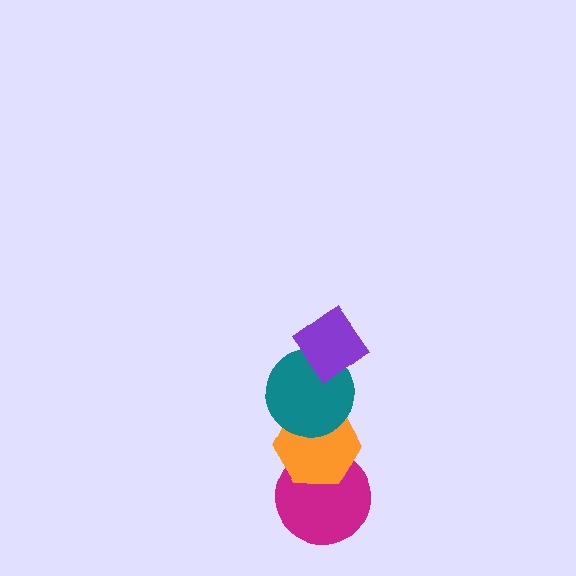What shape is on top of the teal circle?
The purple diamond is on top of the teal circle.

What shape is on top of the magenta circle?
The orange hexagon is on top of the magenta circle.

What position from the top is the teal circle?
The teal circle is 2nd from the top.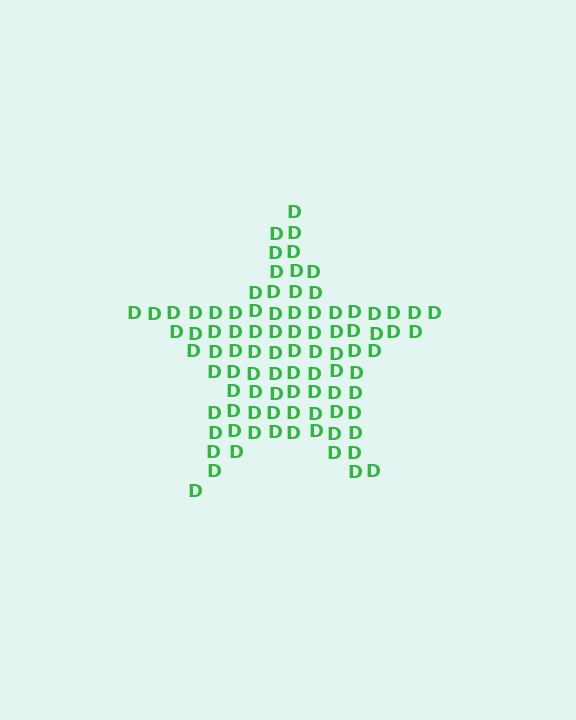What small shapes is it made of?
It is made of small letter D's.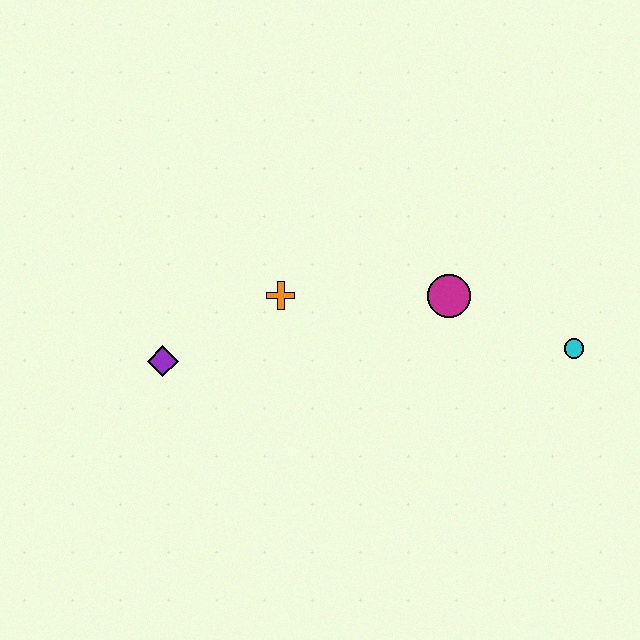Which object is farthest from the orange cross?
The cyan circle is farthest from the orange cross.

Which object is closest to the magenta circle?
The cyan circle is closest to the magenta circle.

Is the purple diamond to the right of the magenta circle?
No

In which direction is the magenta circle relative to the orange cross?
The magenta circle is to the right of the orange cross.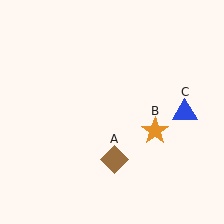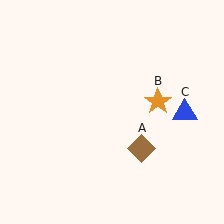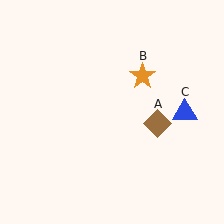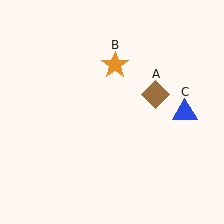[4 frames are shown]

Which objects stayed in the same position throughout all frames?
Blue triangle (object C) remained stationary.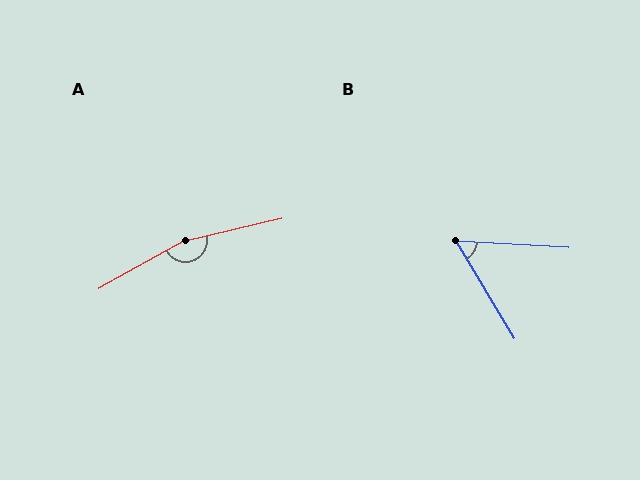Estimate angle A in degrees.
Approximately 164 degrees.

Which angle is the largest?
A, at approximately 164 degrees.